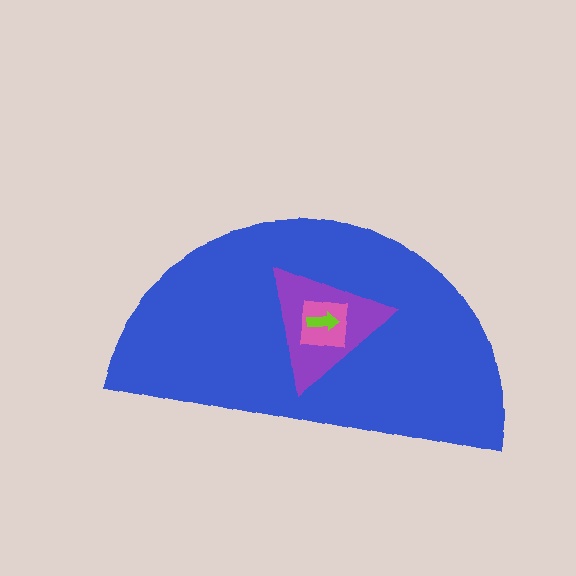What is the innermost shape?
The lime arrow.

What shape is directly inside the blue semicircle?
The purple triangle.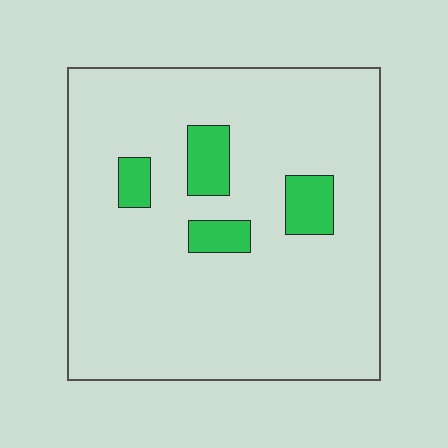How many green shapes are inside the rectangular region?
4.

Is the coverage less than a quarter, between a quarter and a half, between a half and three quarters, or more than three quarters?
Less than a quarter.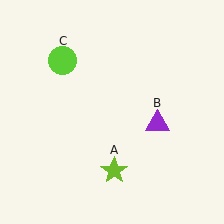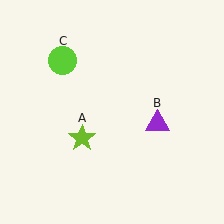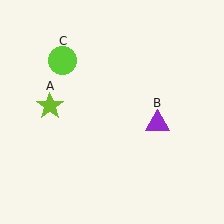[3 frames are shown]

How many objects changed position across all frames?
1 object changed position: lime star (object A).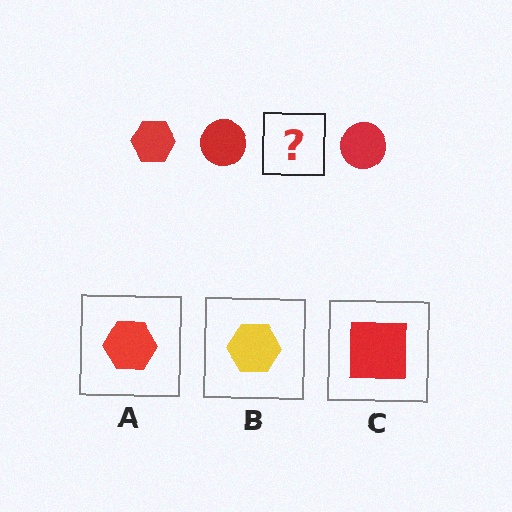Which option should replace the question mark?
Option A.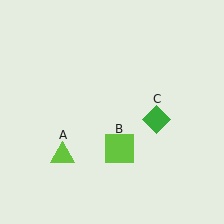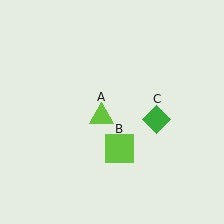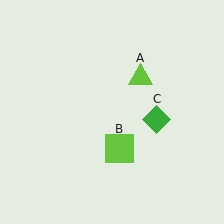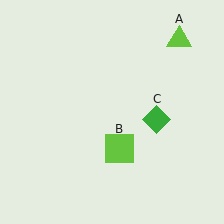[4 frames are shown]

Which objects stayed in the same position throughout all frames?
Lime square (object B) and green diamond (object C) remained stationary.